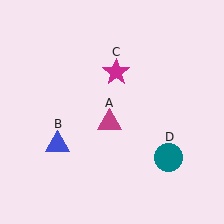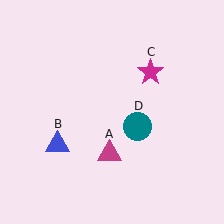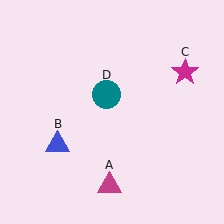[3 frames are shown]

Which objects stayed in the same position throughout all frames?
Blue triangle (object B) remained stationary.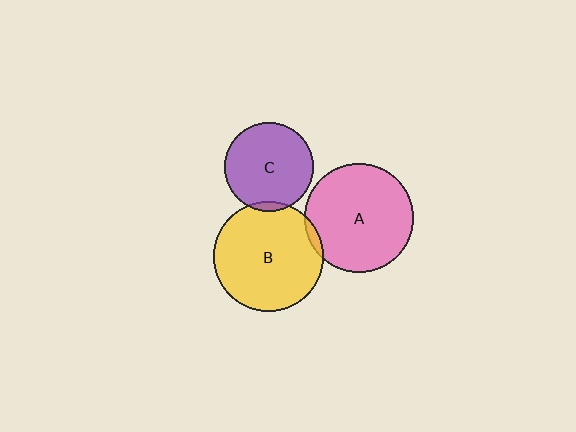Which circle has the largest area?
Circle B (yellow).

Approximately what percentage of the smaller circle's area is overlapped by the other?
Approximately 5%.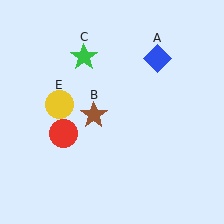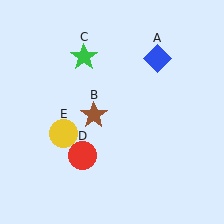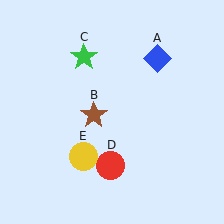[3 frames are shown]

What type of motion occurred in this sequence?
The red circle (object D), yellow circle (object E) rotated counterclockwise around the center of the scene.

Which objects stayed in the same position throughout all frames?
Blue diamond (object A) and brown star (object B) and green star (object C) remained stationary.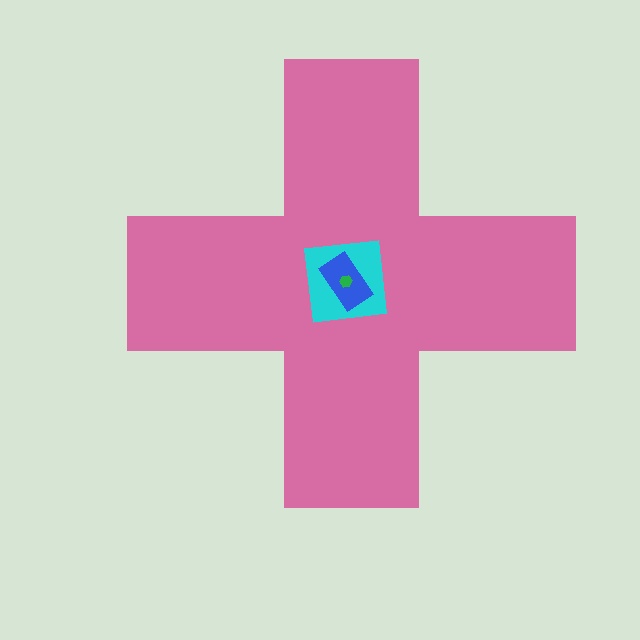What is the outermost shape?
The pink cross.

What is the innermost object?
The green hexagon.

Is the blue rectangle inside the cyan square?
Yes.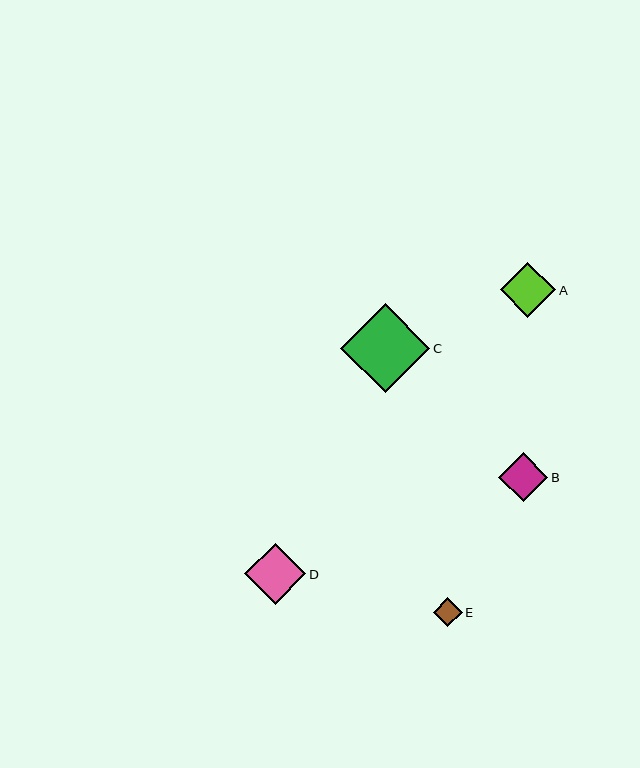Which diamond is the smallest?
Diamond E is the smallest with a size of approximately 29 pixels.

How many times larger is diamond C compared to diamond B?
Diamond C is approximately 1.8 times the size of diamond B.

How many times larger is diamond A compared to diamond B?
Diamond A is approximately 1.1 times the size of diamond B.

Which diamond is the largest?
Diamond C is the largest with a size of approximately 89 pixels.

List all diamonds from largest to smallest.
From largest to smallest: C, D, A, B, E.